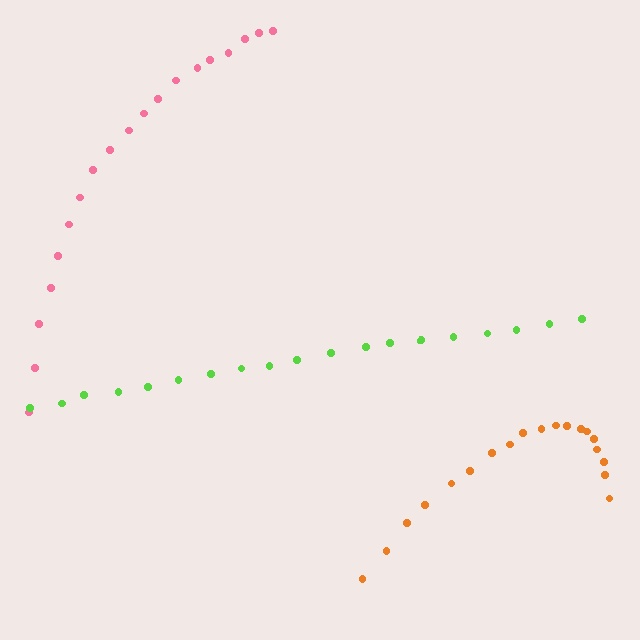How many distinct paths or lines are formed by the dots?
There are 3 distinct paths.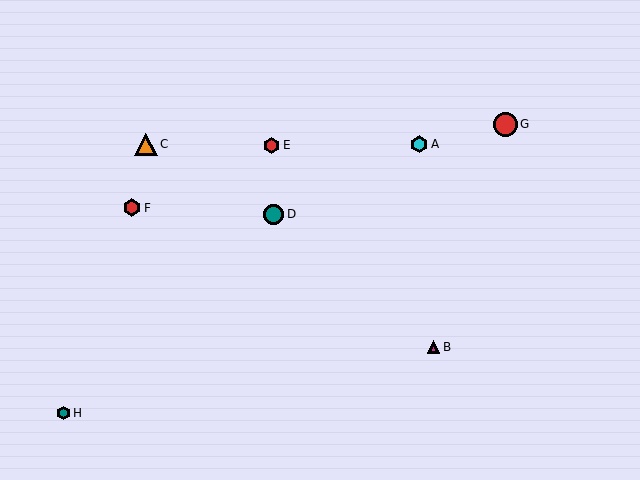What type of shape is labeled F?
Shape F is a red hexagon.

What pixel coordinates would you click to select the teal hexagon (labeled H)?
Click at (63, 413) to select the teal hexagon H.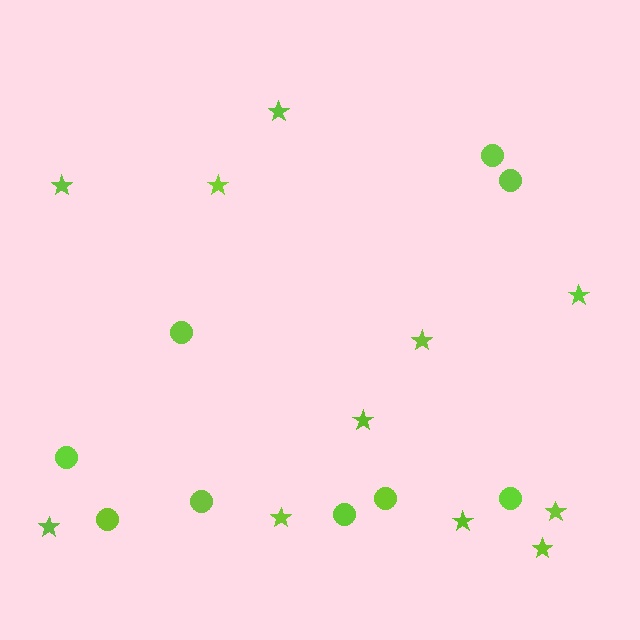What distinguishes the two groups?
There are 2 groups: one group of stars (11) and one group of circles (9).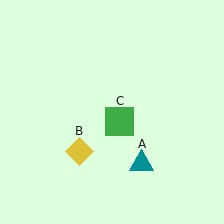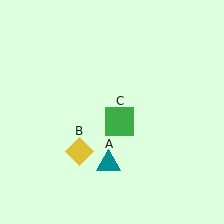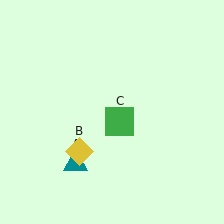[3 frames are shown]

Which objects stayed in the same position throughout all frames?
Yellow diamond (object B) and green square (object C) remained stationary.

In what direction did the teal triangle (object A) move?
The teal triangle (object A) moved left.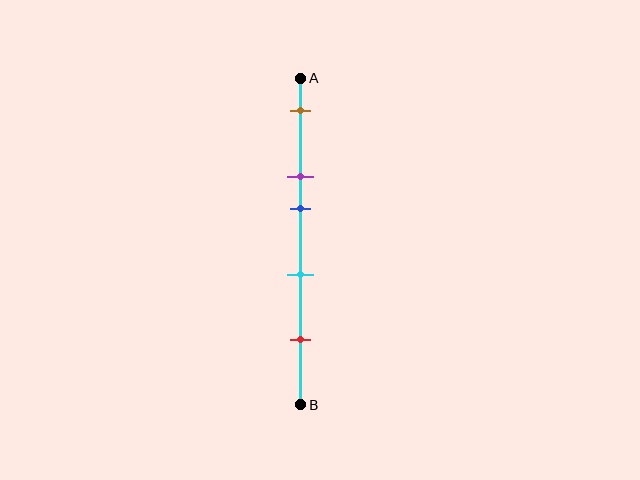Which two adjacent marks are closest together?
The purple and blue marks are the closest adjacent pair.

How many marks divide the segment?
There are 5 marks dividing the segment.